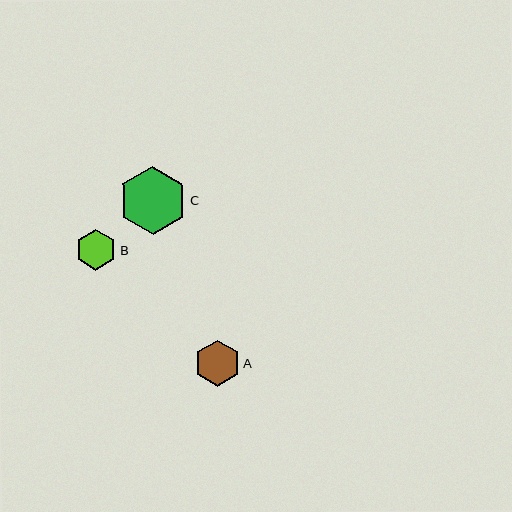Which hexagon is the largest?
Hexagon C is the largest with a size of approximately 68 pixels.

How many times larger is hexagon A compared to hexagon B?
Hexagon A is approximately 1.1 times the size of hexagon B.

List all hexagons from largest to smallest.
From largest to smallest: C, A, B.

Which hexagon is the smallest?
Hexagon B is the smallest with a size of approximately 41 pixels.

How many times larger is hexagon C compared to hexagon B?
Hexagon C is approximately 1.6 times the size of hexagon B.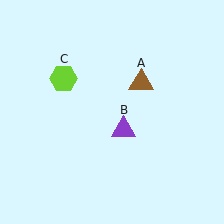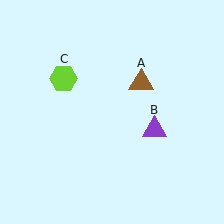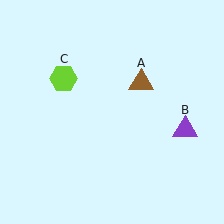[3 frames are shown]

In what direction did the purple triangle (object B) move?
The purple triangle (object B) moved right.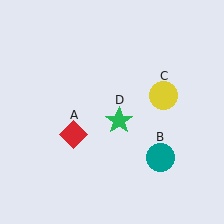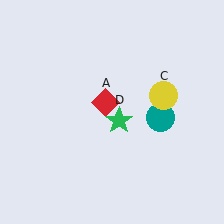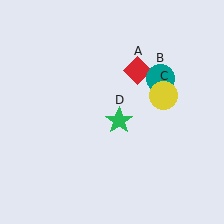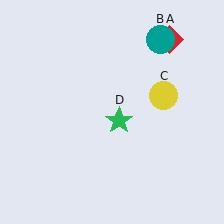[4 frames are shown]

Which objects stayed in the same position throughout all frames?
Yellow circle (object C) and green star (object D) remained stationary.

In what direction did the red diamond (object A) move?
The red diamond (object A) moved up and to the right.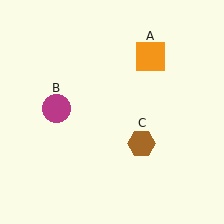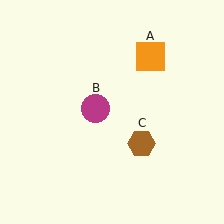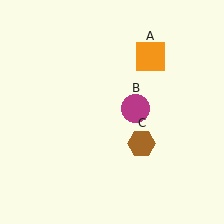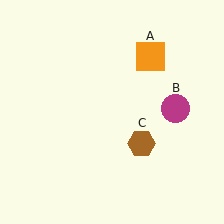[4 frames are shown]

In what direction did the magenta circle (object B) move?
The magenta circle (object B) moved right.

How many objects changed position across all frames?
1 object changed position: magenta circle (object B).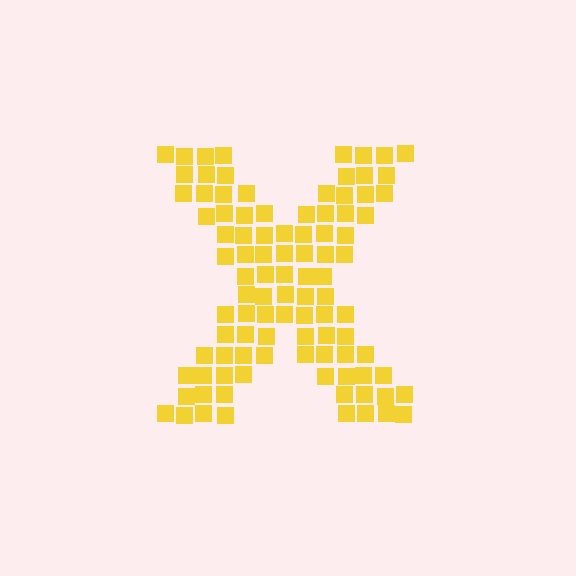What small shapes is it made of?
It is made of small squares.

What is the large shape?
The large shape is the letter X.